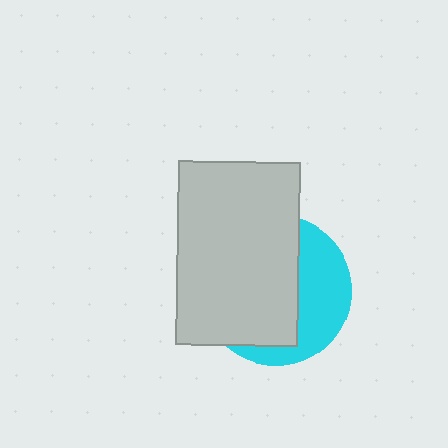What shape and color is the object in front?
The object in front is a light gray rectangle.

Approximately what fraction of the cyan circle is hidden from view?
Roughly 62% of the cyan circle is hidden behind the light gray rectangle.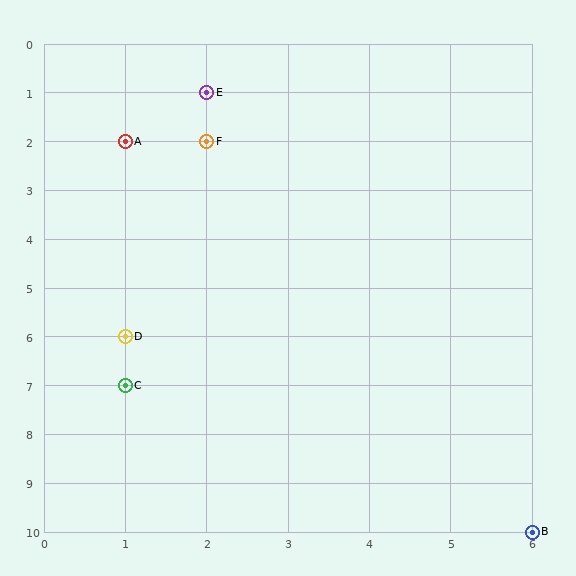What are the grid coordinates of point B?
Point B is at grid coordinates (6, 10).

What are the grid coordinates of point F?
Point F is at grid coordinates (2, 2).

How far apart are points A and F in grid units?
Points A and F are 1 column apart.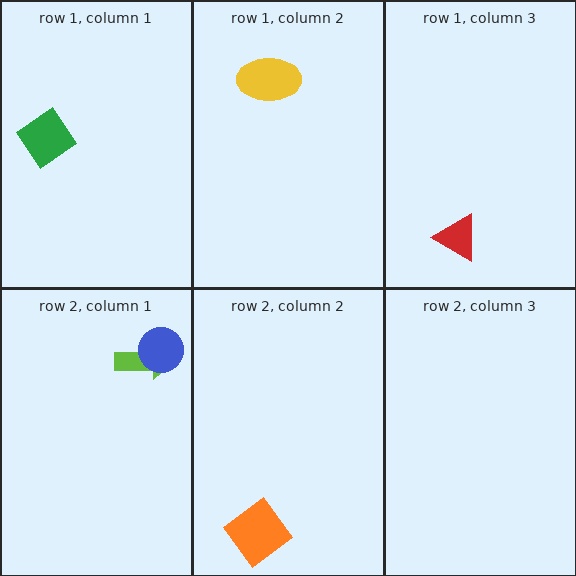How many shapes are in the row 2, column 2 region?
1.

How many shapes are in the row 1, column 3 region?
1.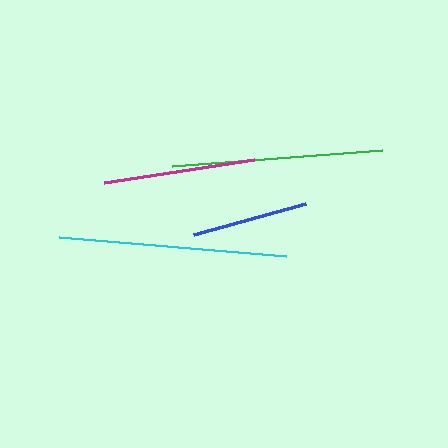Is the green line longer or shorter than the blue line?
The green line is longer than the blue line.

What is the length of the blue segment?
The blue segment is approximately 116 pixels long.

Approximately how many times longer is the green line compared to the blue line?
The green line is approximately 1.8 times the length of the blue line.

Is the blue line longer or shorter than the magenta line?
The magenta line is longer than the blue line.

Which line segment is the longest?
The cyan line is the longest at approximately 228 pixels.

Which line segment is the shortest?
The blue line is the shortest at approximately 116 pixels.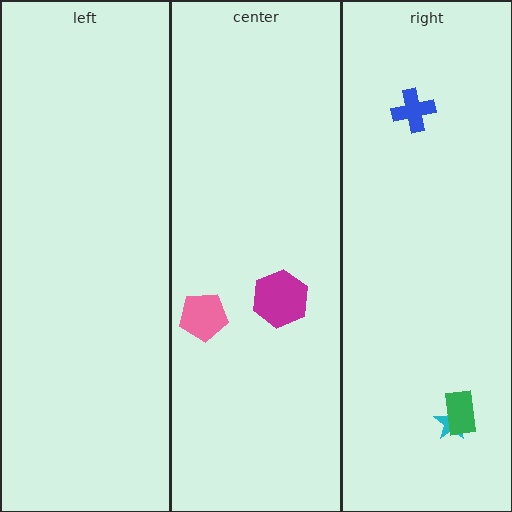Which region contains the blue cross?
The right region.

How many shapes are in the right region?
3.